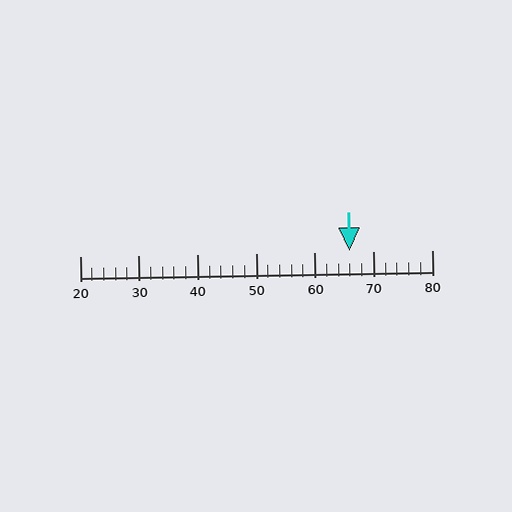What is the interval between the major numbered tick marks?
The major tick marks are spaced 10 units apart.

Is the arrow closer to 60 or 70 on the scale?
The arrow is closer to 70.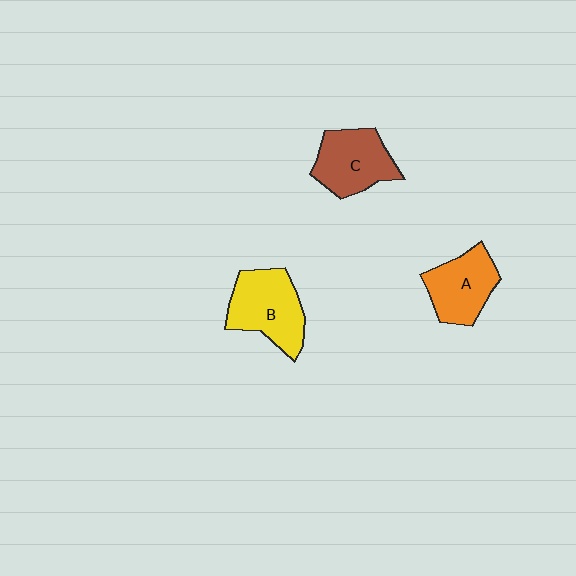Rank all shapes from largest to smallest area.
From largest to smallest: B (yellow), C (brown), A (orange).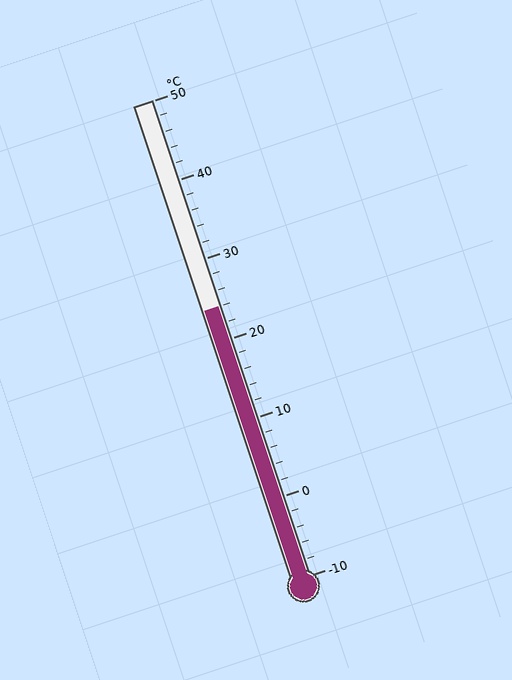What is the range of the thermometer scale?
The thermometer scale ranges from -10°C to 50°C.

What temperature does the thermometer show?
The thermometer shows approximately 24°C.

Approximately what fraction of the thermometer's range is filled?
The thermometer is filled to approximately 55% of its range.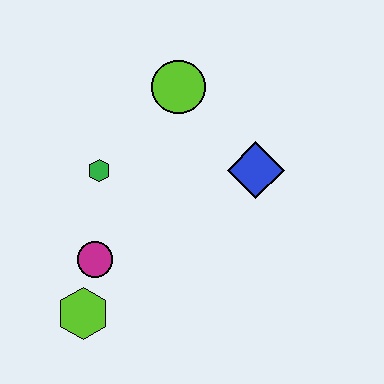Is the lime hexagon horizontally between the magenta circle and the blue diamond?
No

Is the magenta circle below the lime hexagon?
No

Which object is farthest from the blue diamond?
The lime hexagon is farthest from the blue diamond.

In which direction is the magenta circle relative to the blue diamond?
The magenta circle is to the left of the blue diamond.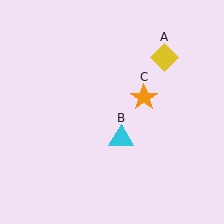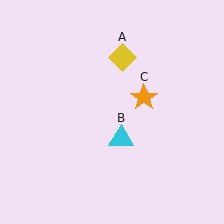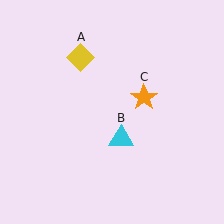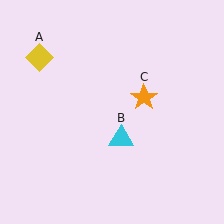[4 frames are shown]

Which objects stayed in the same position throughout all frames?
Cyan triangle (object B) and orange star (object C) remained stationary.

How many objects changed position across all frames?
1 object changed position: yellow diamond (object A).